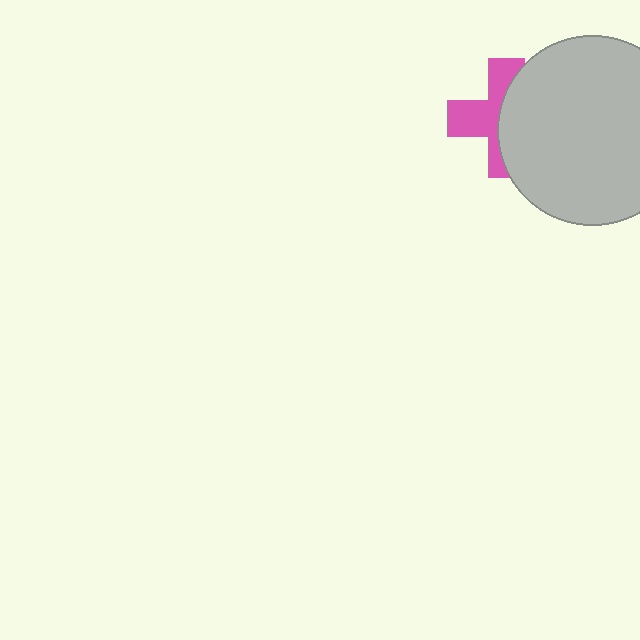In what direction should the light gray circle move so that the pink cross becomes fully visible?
The light gray circle should move right. That is the shortest direction to clear the overlap and leave the pink cross fully visible.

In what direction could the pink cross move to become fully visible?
The pink cross could move left. That would shift it out from behind the light gray circle entirely.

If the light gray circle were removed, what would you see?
You would see the complete pink cross.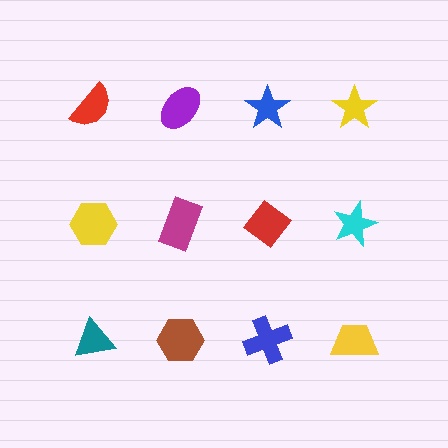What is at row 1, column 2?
A purple ellipse.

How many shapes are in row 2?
4 shapes.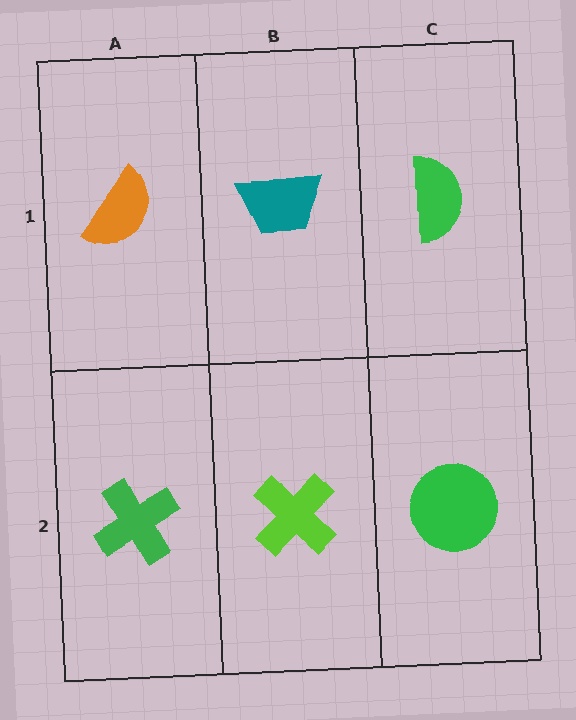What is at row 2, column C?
A green circle.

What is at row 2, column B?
A lime cross.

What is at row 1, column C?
A green semicircle.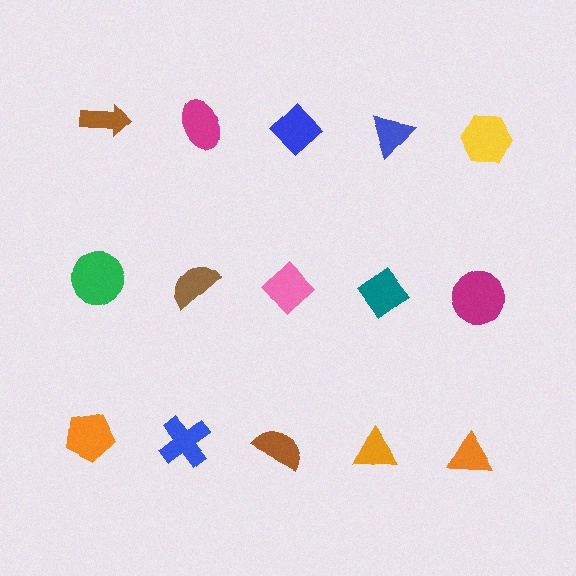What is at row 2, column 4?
A teal diamond.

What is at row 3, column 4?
An orange triangle.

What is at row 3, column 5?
An orange triangle.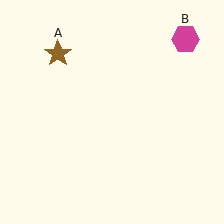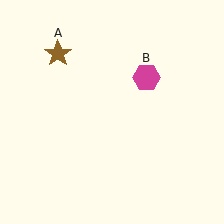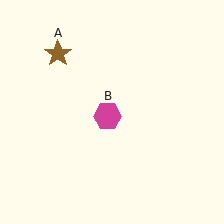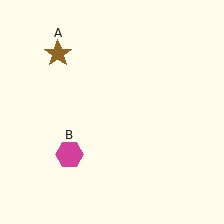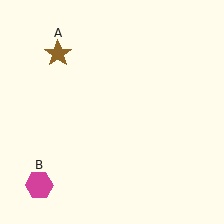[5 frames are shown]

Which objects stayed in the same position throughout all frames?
Brown star (object A) remained stationary.